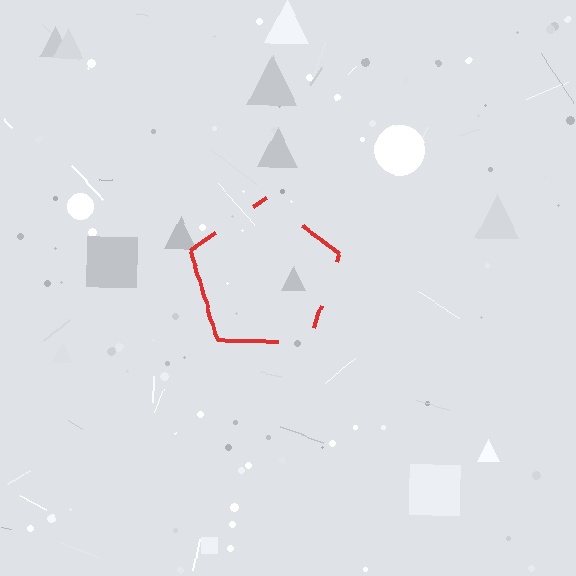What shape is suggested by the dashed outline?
The dashed outline suggests a pentagon.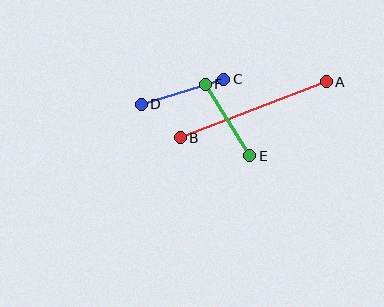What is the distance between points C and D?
The distance is approximately 86 pixels.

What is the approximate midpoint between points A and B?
The midpoint is at approximately (253, 110) pixels.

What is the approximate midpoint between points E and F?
The midpoint is at approximately (227, 120) pixels.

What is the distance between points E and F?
The distance is approximately 84 pixels.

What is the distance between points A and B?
The distance is approximately 156 pixels.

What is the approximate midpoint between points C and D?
The midpoint is at approximately (183, 92) pixels.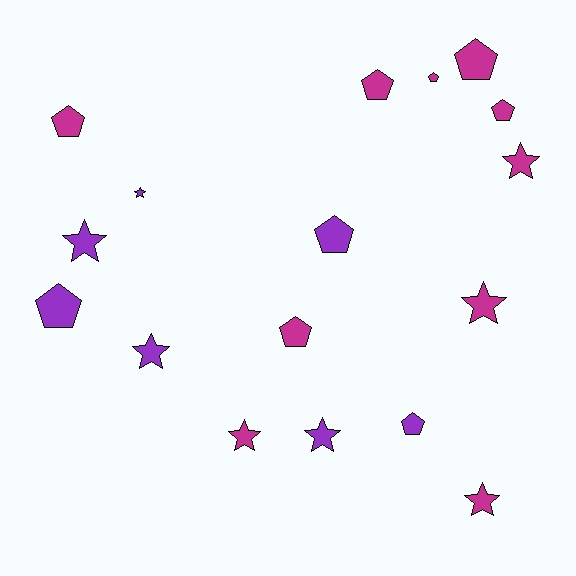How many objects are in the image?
There are 17 objects.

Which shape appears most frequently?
Pentagon, with 9 objects.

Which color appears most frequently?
Magenta, with 10 objects.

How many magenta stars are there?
There are 4 magenta stars.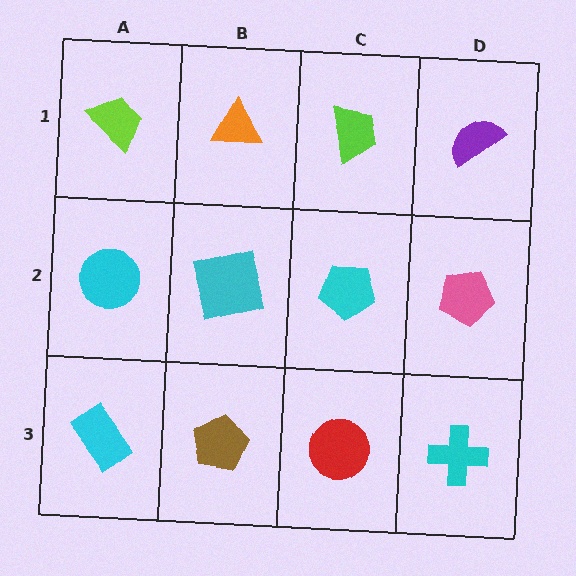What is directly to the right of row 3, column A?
A brown pentagon.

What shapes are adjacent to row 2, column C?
A lime trapezoid (row 1, column C), a red circle (row 3, column C), a cyan square (row 2, column B), a pink pentagon (row 2, column D).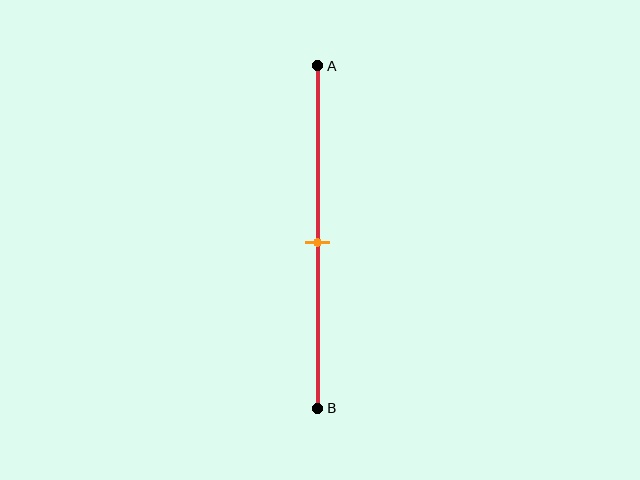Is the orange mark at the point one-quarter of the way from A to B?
No, the mark is at about 50% from A, not at the 25% one-quarter point.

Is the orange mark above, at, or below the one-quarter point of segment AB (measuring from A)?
The orange mark is below the one-quarter point of segment AB.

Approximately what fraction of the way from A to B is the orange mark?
The orange mark is approximately 50% of the way from A to B.